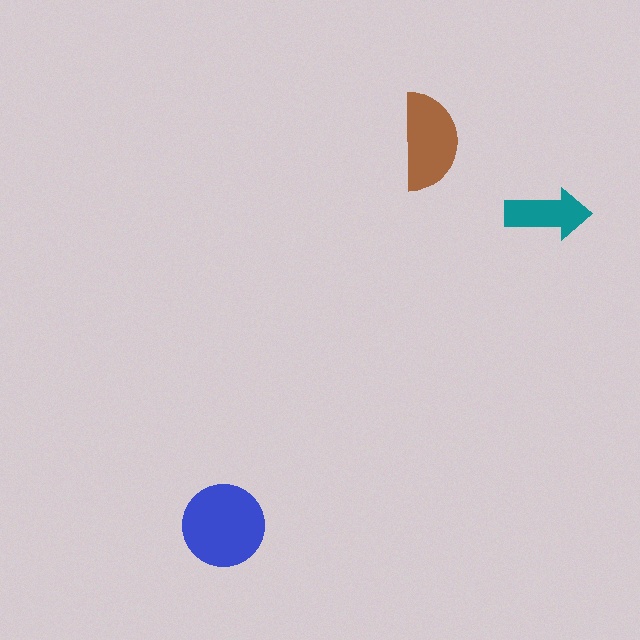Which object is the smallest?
The teal arrow.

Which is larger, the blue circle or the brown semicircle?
The blue circle.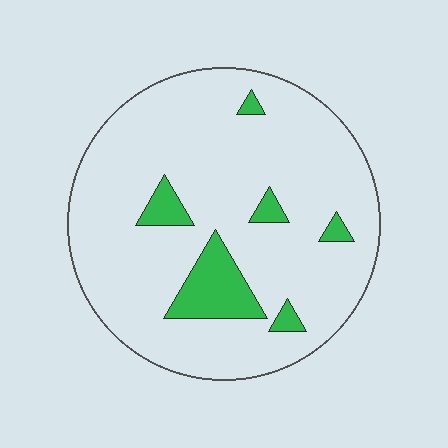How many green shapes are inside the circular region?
6.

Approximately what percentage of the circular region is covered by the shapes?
Approximately 10%.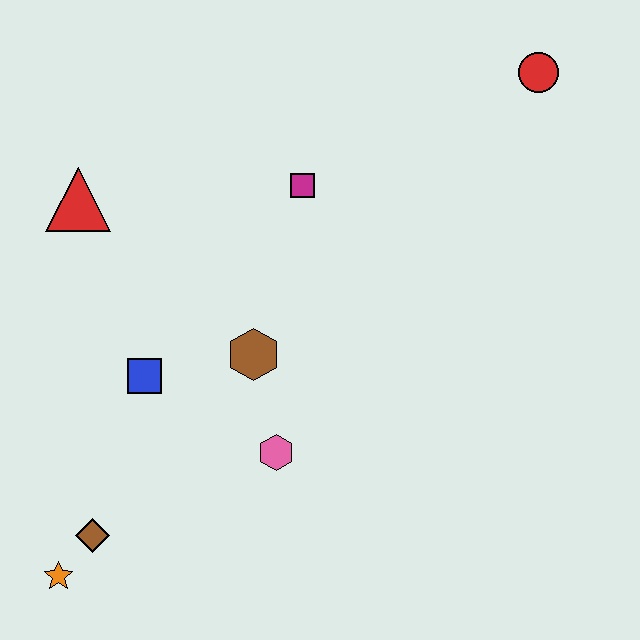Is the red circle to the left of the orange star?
No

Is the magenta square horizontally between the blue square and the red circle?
Yes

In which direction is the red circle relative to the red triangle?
The red circle is to the right of the red triangle.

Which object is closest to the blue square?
The brown hexagon is closest to the blue square.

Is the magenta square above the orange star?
Yes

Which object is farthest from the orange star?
The red circle is farthest from the orange star.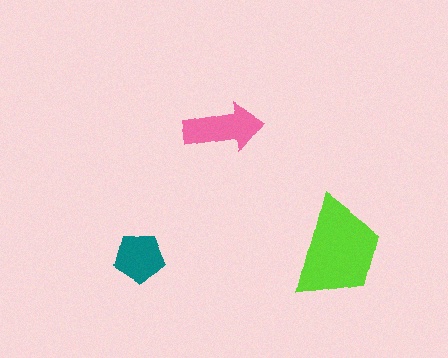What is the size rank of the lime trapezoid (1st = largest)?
1st.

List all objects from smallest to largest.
The teal pentagon, the pink arrow, the lime trapezoid.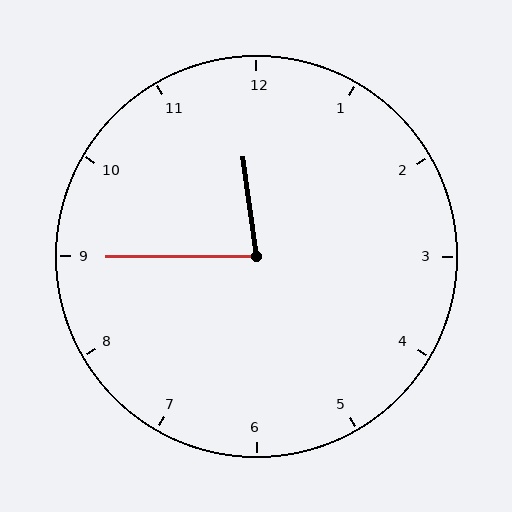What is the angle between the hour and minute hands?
Approximately 82 degrees.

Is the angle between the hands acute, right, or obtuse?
It is acute.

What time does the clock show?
11:45.